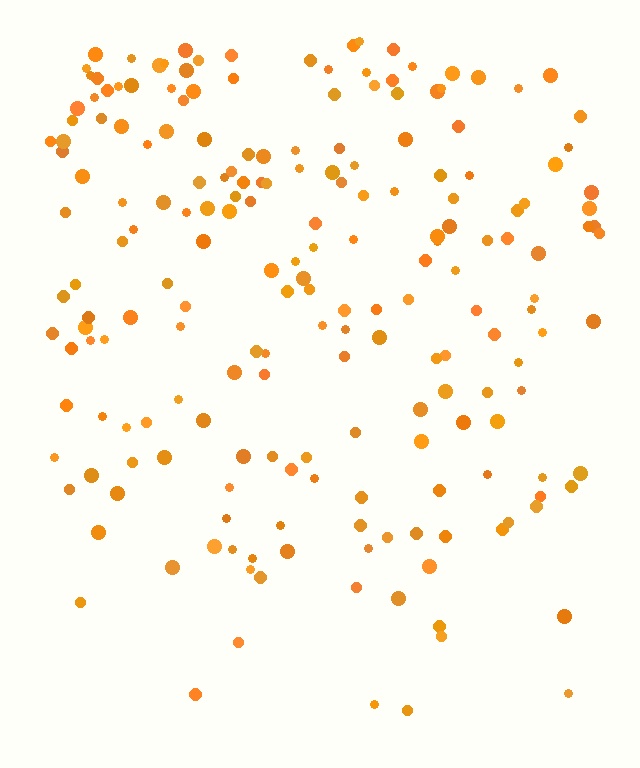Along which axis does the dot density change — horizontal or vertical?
Vertical.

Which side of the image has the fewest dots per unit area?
The bottom.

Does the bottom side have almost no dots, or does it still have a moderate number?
Still a moderate number, just noticeably fewer than the top.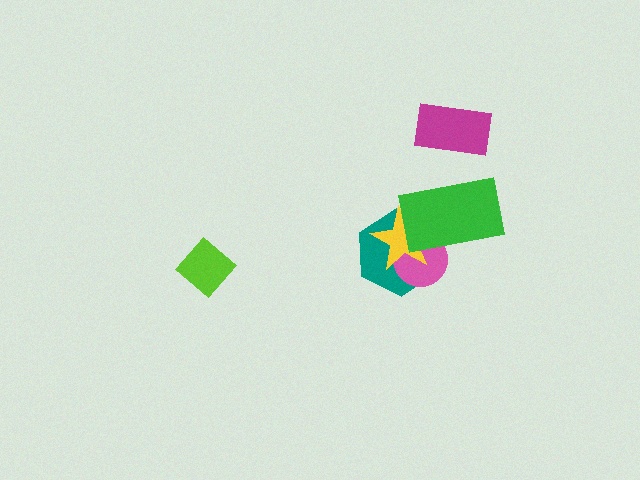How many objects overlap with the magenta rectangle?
0 objects overlap with the magenta rectangle.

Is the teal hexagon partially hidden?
Yes, it is partially covered by another shape.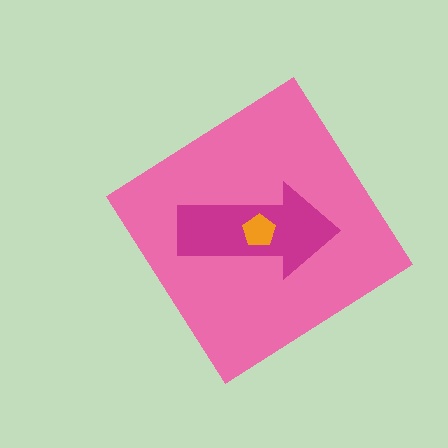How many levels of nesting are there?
3.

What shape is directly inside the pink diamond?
The magenta arrow.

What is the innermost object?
The orange pentagon.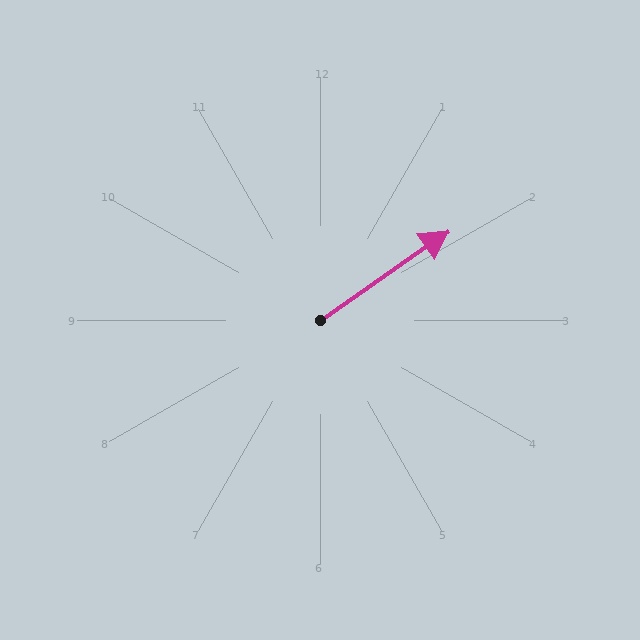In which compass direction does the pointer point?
Northeast.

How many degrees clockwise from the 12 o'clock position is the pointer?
Approximately 55 degrees.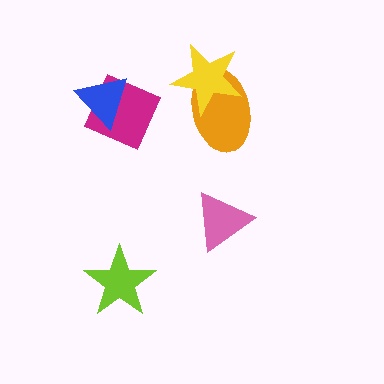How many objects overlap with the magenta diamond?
1 object overlaps with the magenta diamond.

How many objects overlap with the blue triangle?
1 object overlaps with the blue triangle.